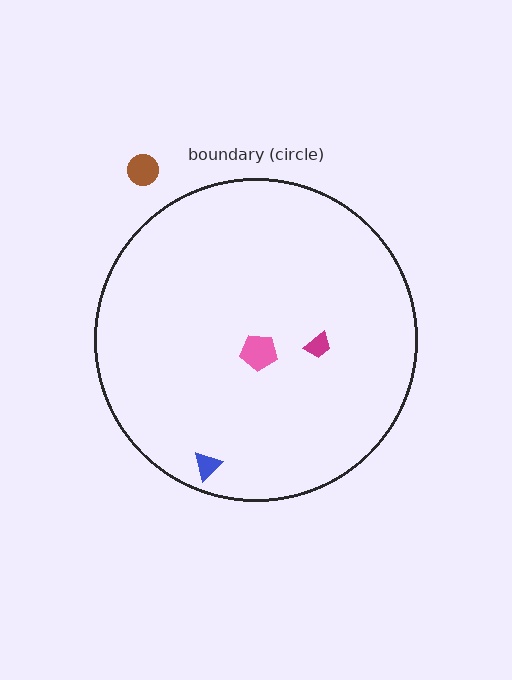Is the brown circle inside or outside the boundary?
Outside.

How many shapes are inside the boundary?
3 inside, 1 outside.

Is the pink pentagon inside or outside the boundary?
Inside.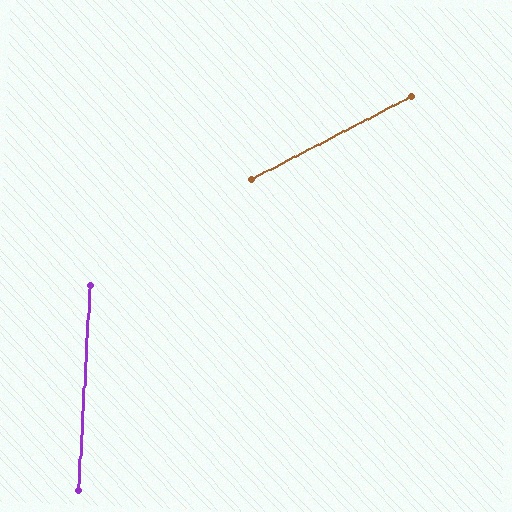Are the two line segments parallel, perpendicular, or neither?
Neither parallel nor perpendicular — they differ by about 59°.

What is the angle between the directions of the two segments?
Approximately 59 degrees.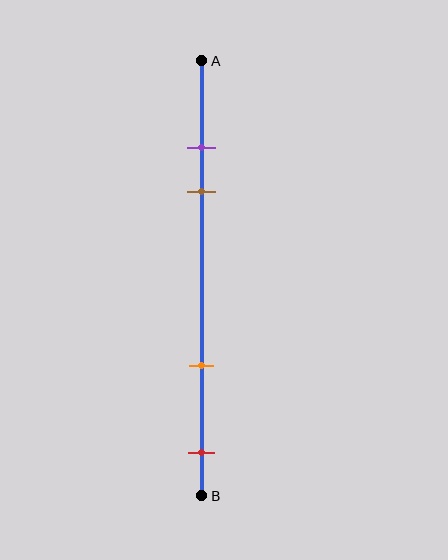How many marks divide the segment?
There are 4 marks dividing the segment.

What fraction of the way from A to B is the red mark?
The red mark is approximately 90% (0.9) of the way from A to B.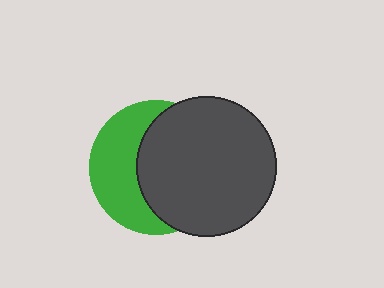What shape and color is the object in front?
The object in front is a dark gray circle.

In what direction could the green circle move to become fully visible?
The green circle could move left. That would shift it out from behind the dark gray circle entirely.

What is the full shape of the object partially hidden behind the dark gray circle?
The partially hidden object is a green circle.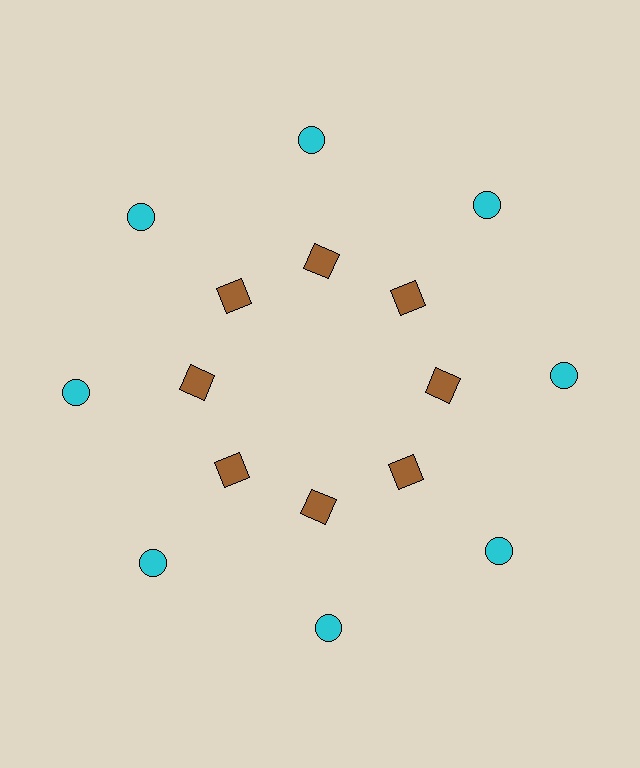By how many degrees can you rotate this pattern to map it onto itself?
The pattern maps onto itself every 45 degrees of rotation.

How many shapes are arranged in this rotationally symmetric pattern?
There are 16 shapes, arranged in 8 groups of 2.